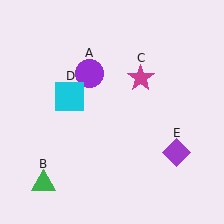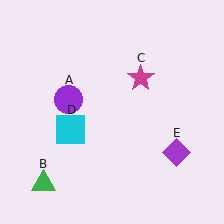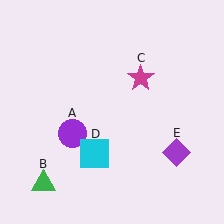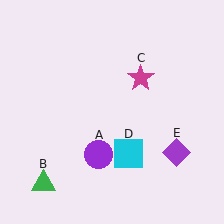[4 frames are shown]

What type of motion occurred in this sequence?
The purple circle (object A), cyan square (object D) rotated counterclockwise around the center of the scene.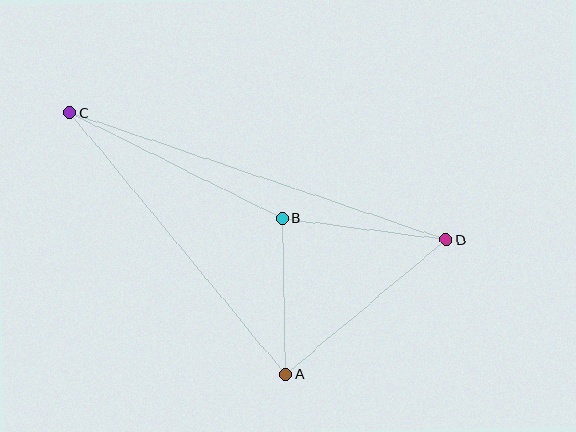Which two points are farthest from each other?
Points C and D are farthest from each other.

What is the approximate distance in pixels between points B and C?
The distance between B and C is approximately 237 pixels.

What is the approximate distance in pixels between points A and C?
The distance between A and C is approximately 339 pixels.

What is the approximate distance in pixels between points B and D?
The distance between B and D is approximately 165 pixels.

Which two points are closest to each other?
Points A and B are closest to each other.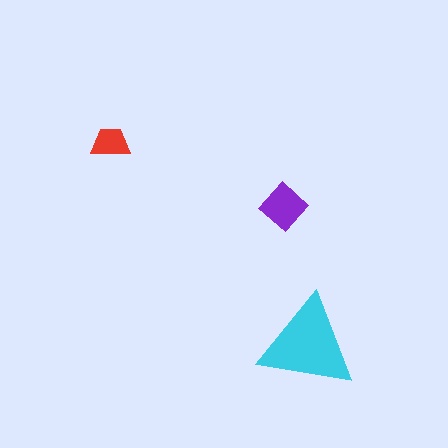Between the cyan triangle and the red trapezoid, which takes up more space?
The cyan triangle.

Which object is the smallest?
The red trapezoid.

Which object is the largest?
The cyan triangle.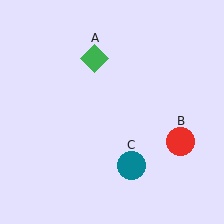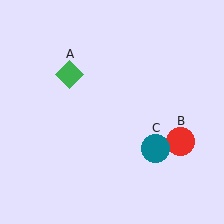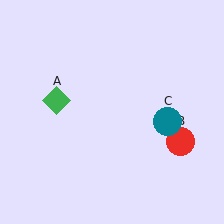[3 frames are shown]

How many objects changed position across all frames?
2 objects changed position: green diamond (object A), teal circle (object C).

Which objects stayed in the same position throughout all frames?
Red circle (object B) remained stationary.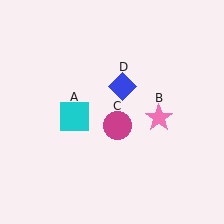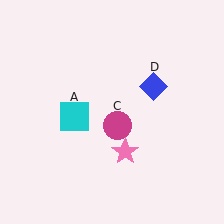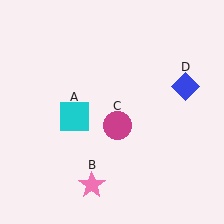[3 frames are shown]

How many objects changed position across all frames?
2 objects changed position: pink star (object B), blue diamond (object D).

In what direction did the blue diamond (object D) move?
The blue diamond (object D) moved right.